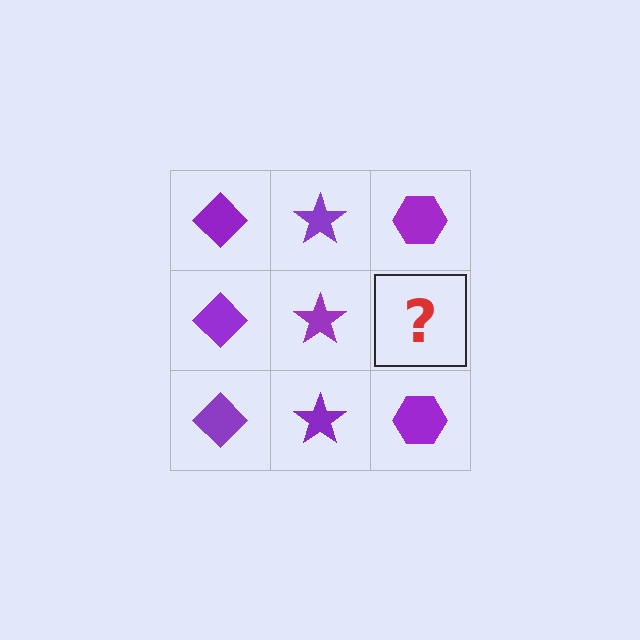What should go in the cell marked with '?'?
The missing cell should contain a purple hexagon.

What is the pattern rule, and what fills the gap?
The rule is that each column has a consistent shape. The gap should be filled with a purple hexagon.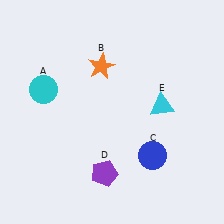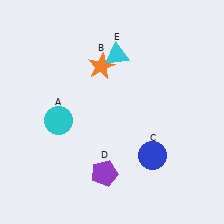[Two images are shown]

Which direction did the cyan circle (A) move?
The cyan circle (A) moved down.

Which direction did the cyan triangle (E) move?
The cyan triangle (E) moved up.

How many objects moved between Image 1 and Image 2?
2 objects moved between the two images.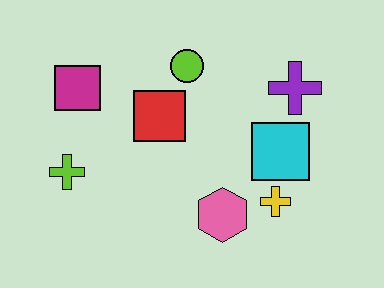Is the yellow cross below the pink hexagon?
No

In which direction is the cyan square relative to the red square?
The cyan square is to the right of the red square.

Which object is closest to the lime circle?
The red square is closest to the lime circle.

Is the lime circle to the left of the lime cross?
No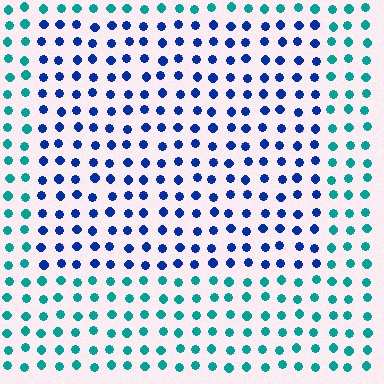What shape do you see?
I see a rectangle.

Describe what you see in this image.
The image is filled with small teal elements in a uniform arrangement. A rectangle-shaped region is visible where the elements are tinted to a slightly different hue, forming a subtle color boundary.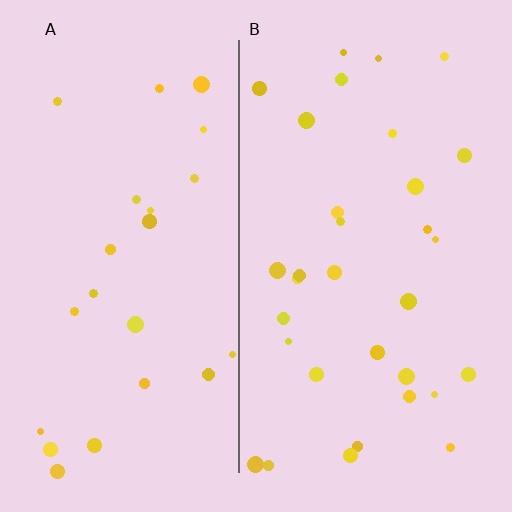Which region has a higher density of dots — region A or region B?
B (the right).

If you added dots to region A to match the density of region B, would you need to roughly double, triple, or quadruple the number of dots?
Approximately double.